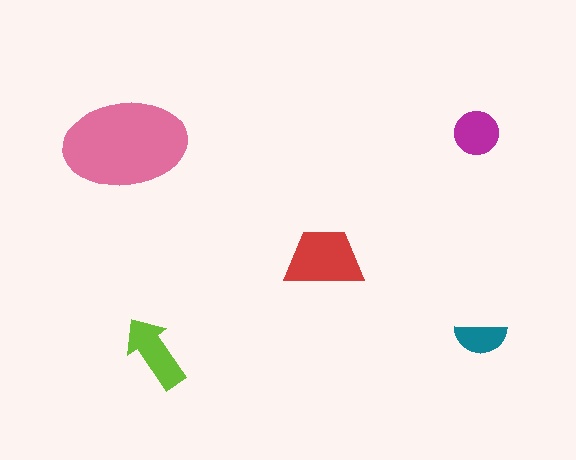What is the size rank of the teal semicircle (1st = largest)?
5th.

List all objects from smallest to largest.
The teal semicircle, the magenta circle, the lime arrow, the red trapezoid, the pink ellipse.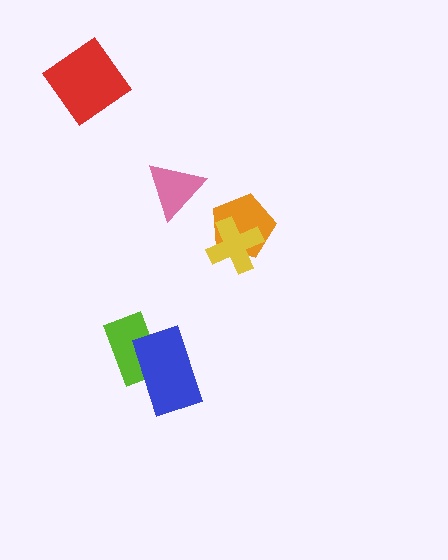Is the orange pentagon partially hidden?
Yes, it is partially covered by another shape.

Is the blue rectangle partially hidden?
No, no other shape covers it.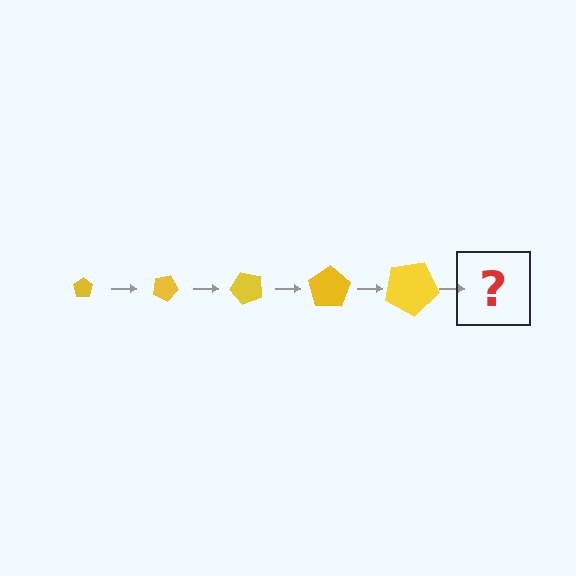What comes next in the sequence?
The next element should be a pentagon, larger than the previous one and rotated 125 degrees from the start.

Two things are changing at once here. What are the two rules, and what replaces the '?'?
The two rules are that the pentagon grows larger each step and it rotates 25 degrees each step. The '?' should be a pentagon, larger than the previous one and rotated 125 degrees from the start.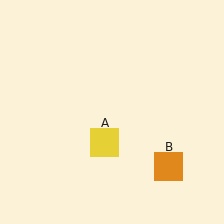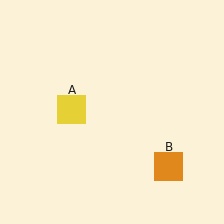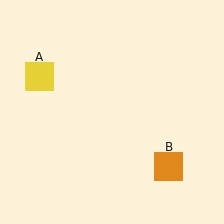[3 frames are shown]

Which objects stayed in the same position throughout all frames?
Orange square (object B) remained stationary.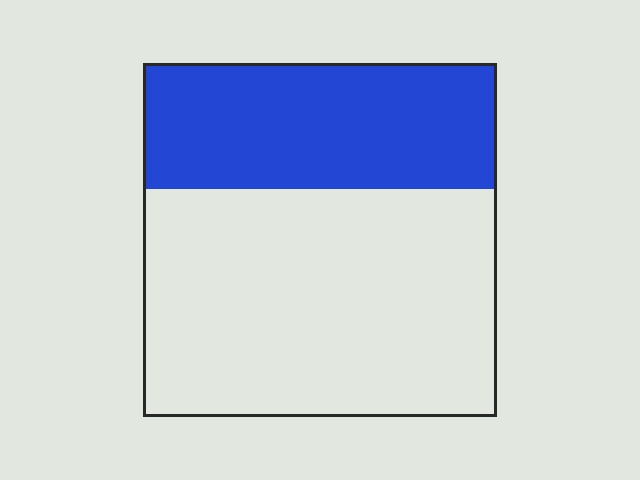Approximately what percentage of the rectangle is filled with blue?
Approximately 35%.